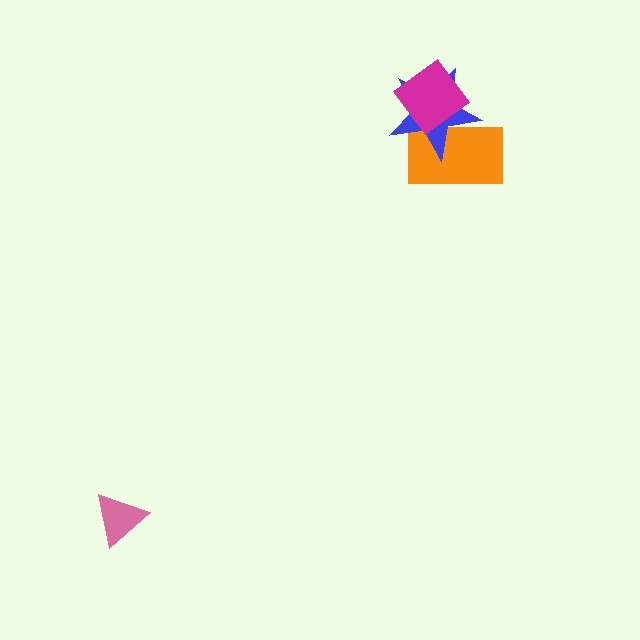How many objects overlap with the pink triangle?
0 objects overlap with the pink triangle.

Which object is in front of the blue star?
The magenta diamond is in front of the blue star.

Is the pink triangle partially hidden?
No, no other shape covers it.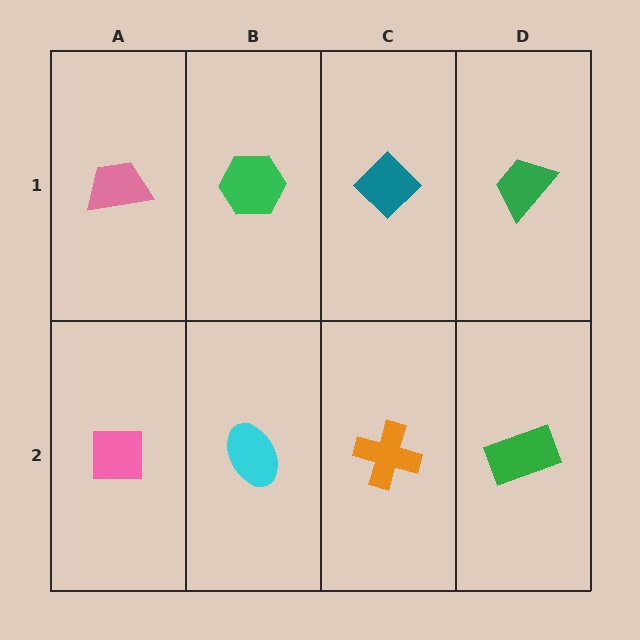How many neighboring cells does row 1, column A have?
2.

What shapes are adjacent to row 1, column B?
A cyan ellipse (row 2, column B), a pink trapezoid (row 1, column A), a teal diamond (row 1, column C).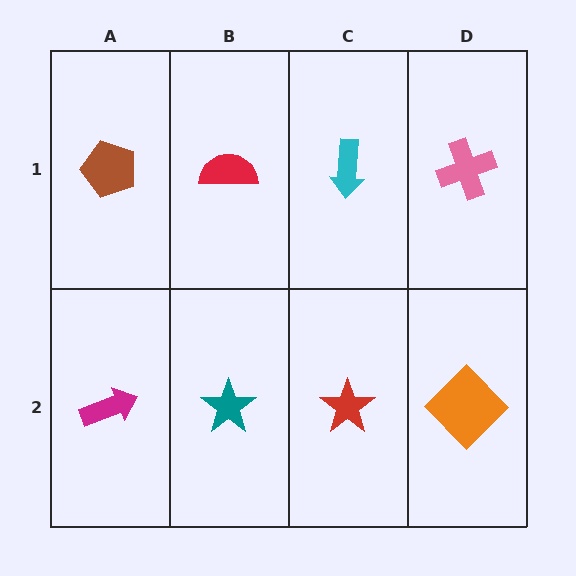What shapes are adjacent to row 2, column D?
A pink cross (row 1, column D), a red star (row 2, column C).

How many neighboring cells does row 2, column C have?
3.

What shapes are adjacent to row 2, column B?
A red semicircle (row 1, column B), a magenta arrow (row 2, column A), a red star (row 2, column C).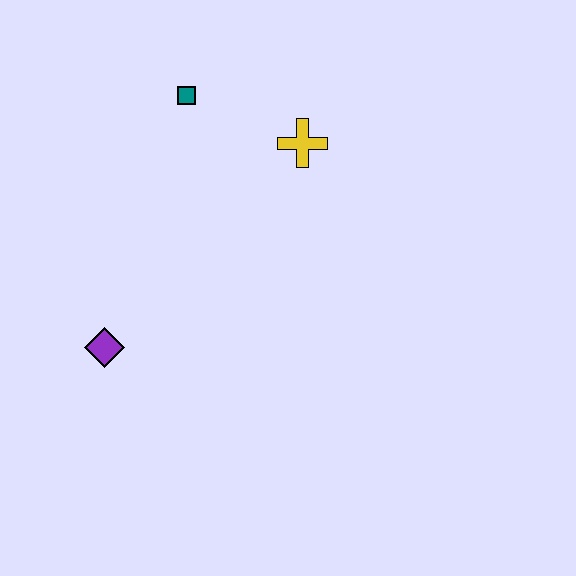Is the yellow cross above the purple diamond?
Yes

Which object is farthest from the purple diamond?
The yellow cross is farthest from the purple diamond.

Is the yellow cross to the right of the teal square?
Yes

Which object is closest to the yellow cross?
The teal square is closest to the yellow cross.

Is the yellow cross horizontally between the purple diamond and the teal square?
No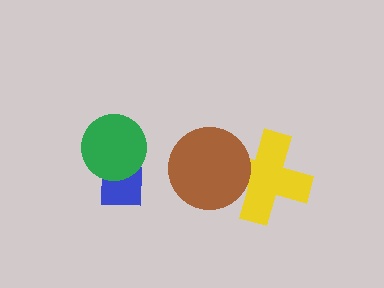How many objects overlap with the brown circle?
1 object overlaps with the brown circle.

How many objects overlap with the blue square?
1 object overlaps with the blue square.